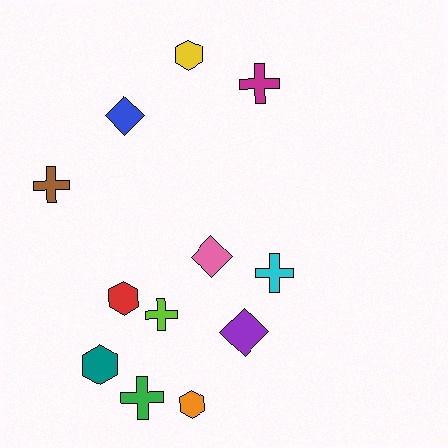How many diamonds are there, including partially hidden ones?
There are 3 diamonds.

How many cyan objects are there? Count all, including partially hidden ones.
There is 1 cyan object.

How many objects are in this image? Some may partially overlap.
There are 12 objects.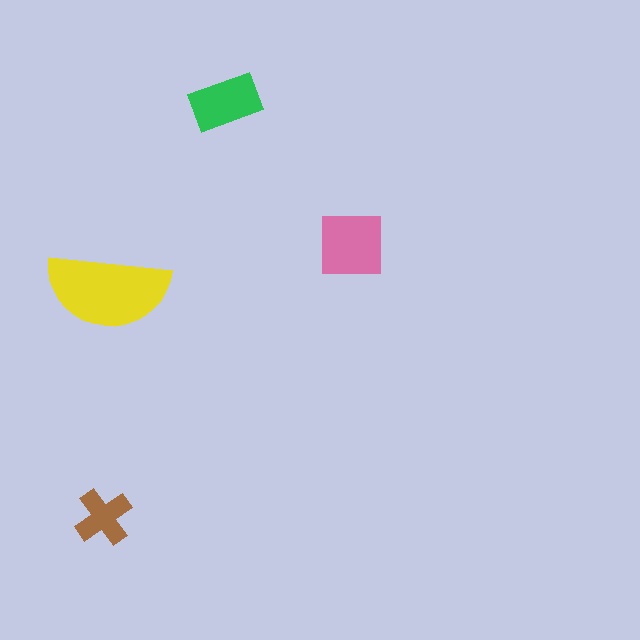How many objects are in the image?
There are 4 objects in the image.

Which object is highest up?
The green rectangle is topmost.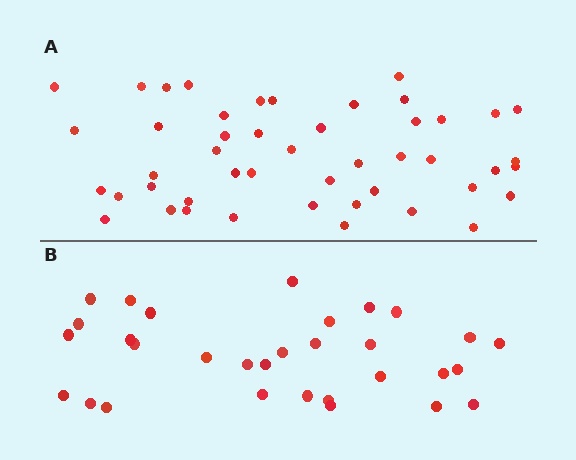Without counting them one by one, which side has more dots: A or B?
Region A (the top region) has more dots.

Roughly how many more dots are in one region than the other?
Region A has approximately 15 more dots than region B.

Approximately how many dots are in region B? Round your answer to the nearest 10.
About 30 dots. (The exact count is 31, which rounds to 30.)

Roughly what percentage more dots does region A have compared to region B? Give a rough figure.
About 50% more.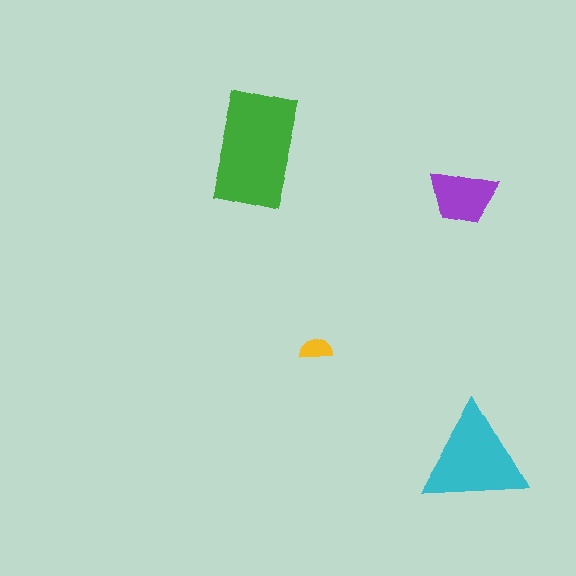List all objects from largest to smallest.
The green rectangle, the cyan triangle, the purple trapezoid, the yellow semicircle.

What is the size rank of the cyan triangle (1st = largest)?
2nd.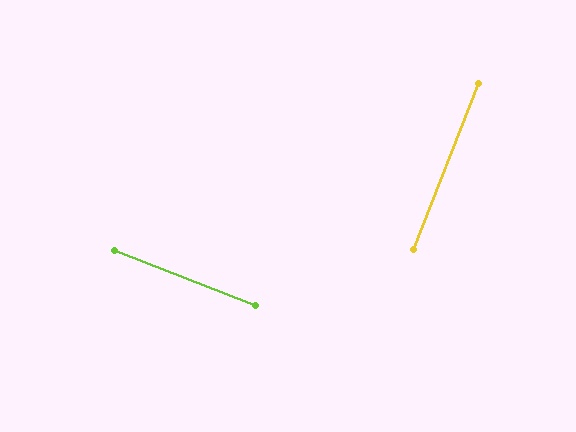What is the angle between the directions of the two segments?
Approximately 90 degrees.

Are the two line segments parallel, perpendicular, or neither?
Perpendicular — they meet at approximately 90°.